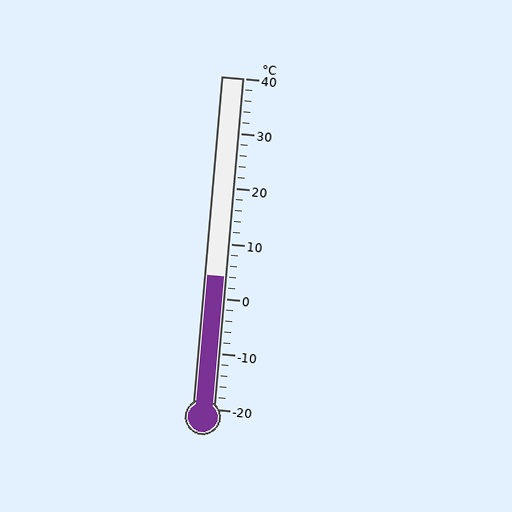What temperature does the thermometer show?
The thermometer shows approximately 4°C.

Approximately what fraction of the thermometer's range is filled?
The thermometer is filled to approximately 40% of its range.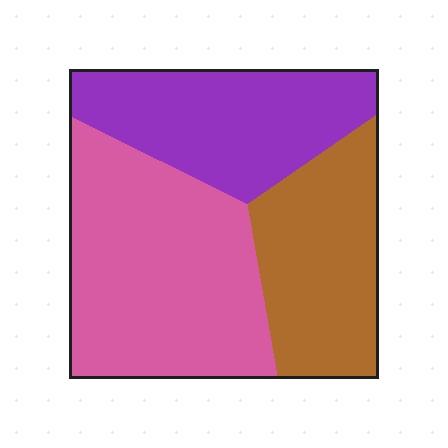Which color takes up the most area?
Pink, at roughly 45%.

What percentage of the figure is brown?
Brown covers 27% of the figure.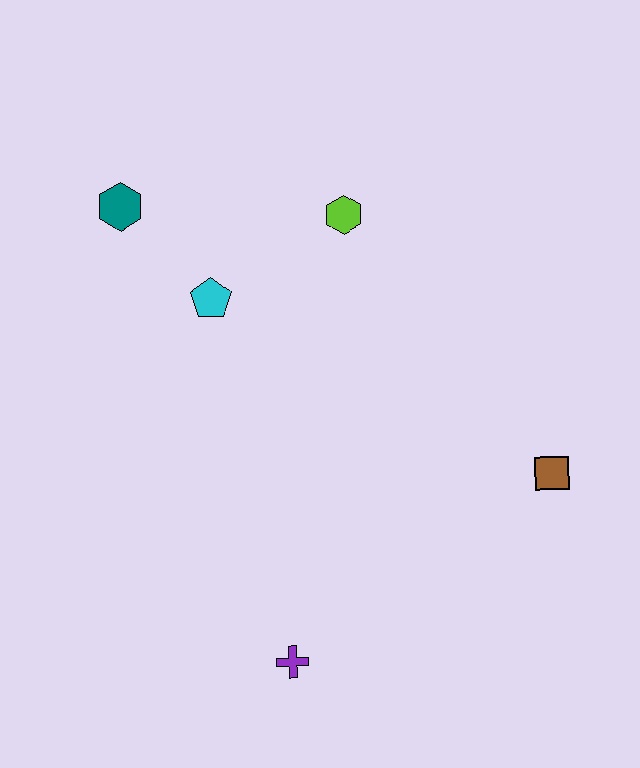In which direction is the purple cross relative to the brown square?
The purple cross is to the left of the brown square.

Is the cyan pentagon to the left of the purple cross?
Yes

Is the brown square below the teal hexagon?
Yes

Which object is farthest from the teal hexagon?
The brown square is farthest from the teal hexagon.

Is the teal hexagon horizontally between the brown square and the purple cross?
No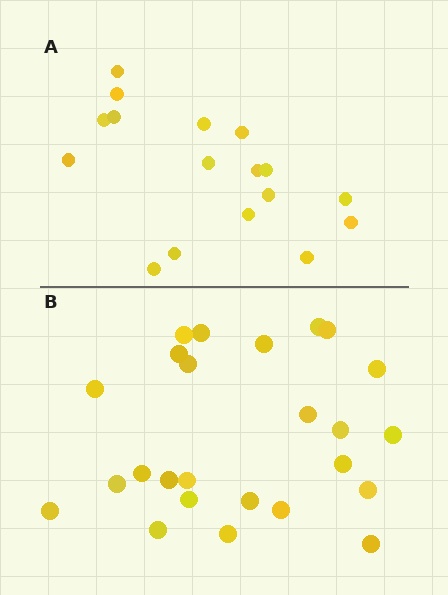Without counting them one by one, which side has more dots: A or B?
Region B (the bottom region) has more dots.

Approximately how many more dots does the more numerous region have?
Region B has roughly 8 or so more dots than region A.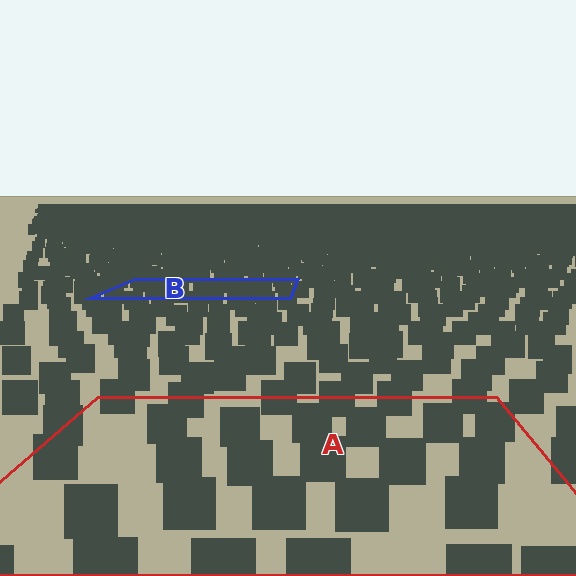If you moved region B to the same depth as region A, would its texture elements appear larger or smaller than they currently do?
They would appear larger. At a closer depth, the same texture elements are projected at a bigger on-screen size.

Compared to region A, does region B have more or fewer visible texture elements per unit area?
Region B has more texture elements per unit area — they are packed more densely because it is farther away.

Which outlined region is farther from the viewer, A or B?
Region B is farther from the viewer — the texture elements inside it appear smaller and more densely packed.